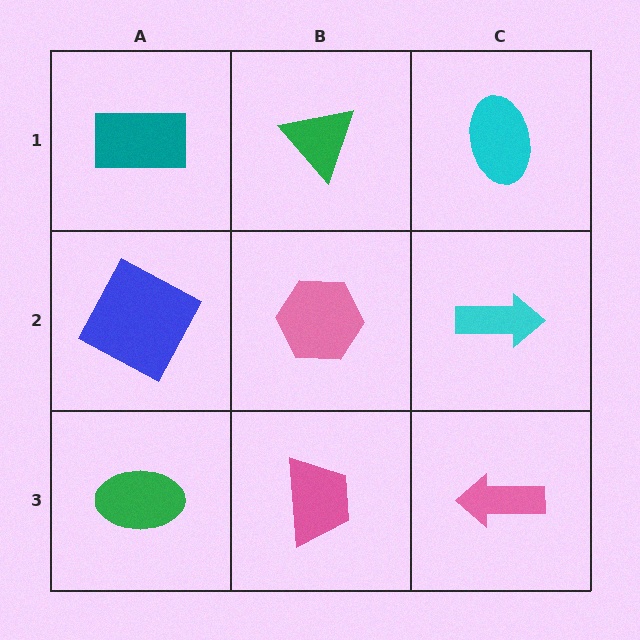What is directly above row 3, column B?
A pink hexagon.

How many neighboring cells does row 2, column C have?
3.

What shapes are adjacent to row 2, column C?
A cyan ellipse (row 1, column C), a pink arrow (row 3, column C), a pink hexagon (row 2, column B).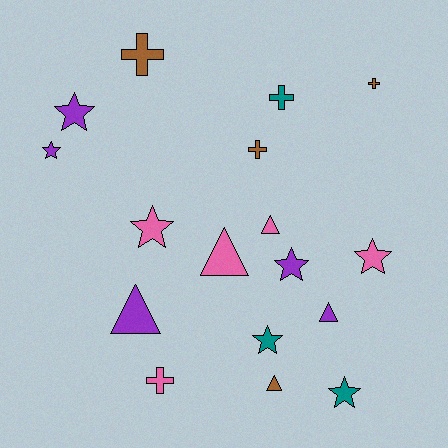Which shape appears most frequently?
Star, with 7 objects.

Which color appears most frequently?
Purple, with 5 objects.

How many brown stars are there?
There are no brown stars.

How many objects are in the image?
There are 17 objects.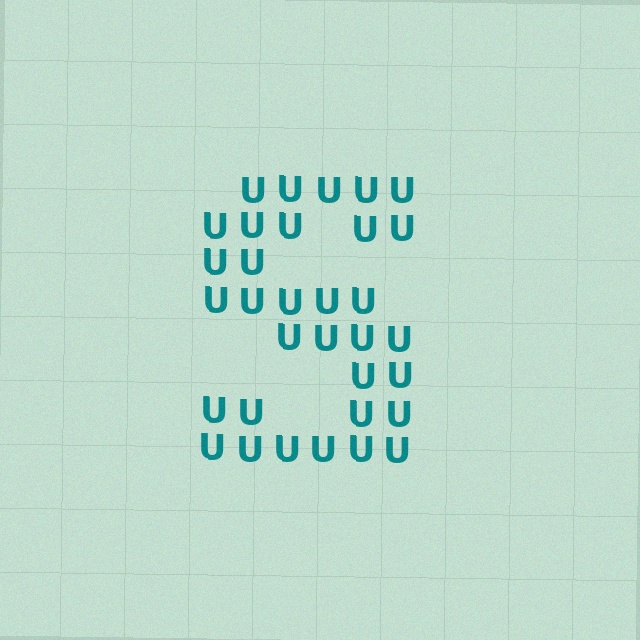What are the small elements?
The small elements are letter U's.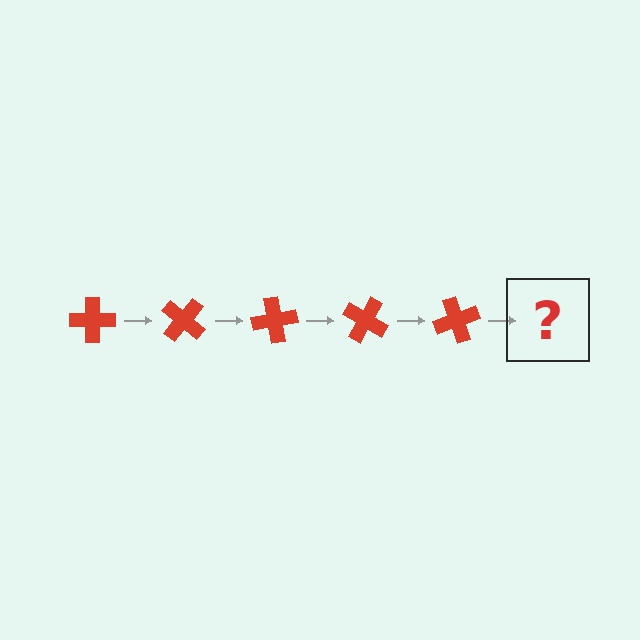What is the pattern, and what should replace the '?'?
The pattern is that the cross rotates 40 degrees each step. The '?' should be a red cross rotated 200 degrees.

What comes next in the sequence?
The next element should be a red cross rotated 200 degrees.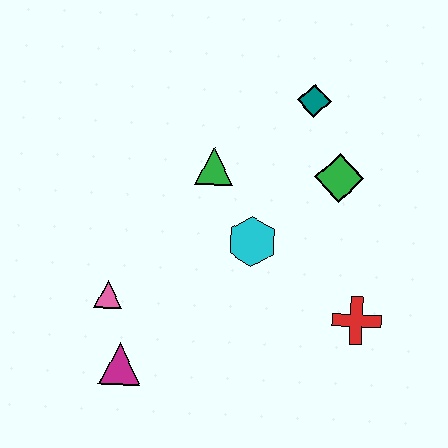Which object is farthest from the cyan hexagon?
The magenta triangle is farthest from the cyan hexagon.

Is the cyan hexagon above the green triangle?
No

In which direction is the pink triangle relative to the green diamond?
The pink triangle is to the left of the green diamond.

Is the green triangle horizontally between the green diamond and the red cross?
No